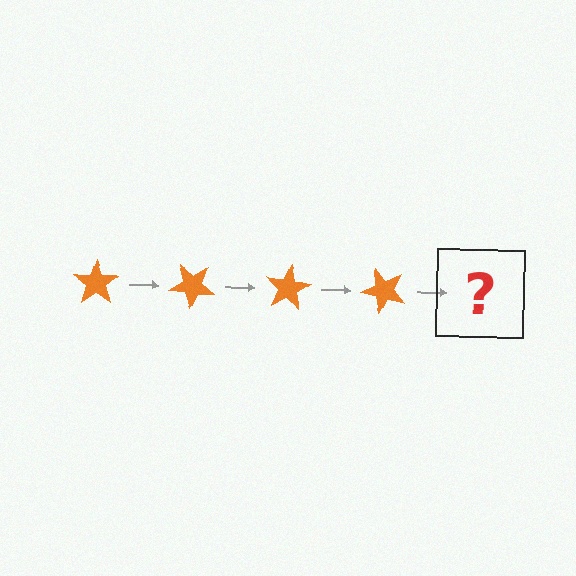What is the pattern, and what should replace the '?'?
The pattern is that the star rotates 40 degrees each step. The '?' should be an orange star rotated 160 degrees.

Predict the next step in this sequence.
The next step is an orange star rotated 160 degrees.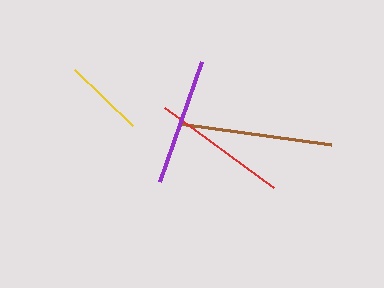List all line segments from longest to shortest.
From longest to shortest: brown, red, purple, yellow.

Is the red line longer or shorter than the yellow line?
The red line is longer than the yellow line.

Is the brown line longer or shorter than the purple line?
The brown line is longer than the purple line.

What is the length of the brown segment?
The brown segment is approximately 153 pixels long.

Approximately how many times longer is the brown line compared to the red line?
The brown line is approximately 1.1 times the length of the red line.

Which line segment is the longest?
The brown line is the longest at approximately 153 pixels.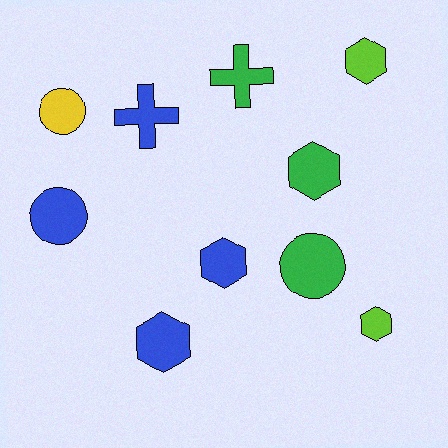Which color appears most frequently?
Blue, with 4 objects.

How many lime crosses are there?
There are no lime crosses.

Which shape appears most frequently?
Hexagon, with 5 objects.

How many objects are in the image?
There are 10 objects.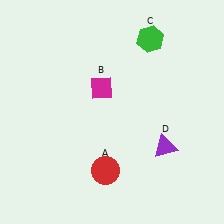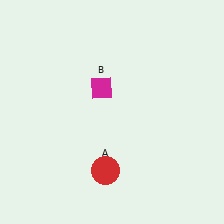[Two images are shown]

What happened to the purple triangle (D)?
The purple triangle (D) was removed in Image 2. It was in the bottom-right area of Image 1.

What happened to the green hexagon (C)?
The green hexagon (C) was removed in Image 2. It was in the top-right area of Image 1.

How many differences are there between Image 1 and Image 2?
There are 2 differences between the two images.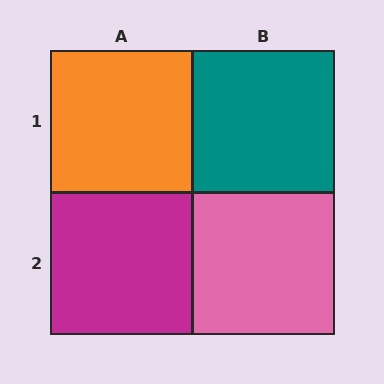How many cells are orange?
1 cell is orange.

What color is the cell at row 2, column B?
Pink.